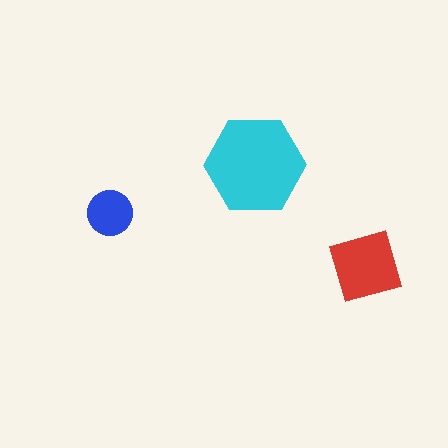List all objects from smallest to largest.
The blue circle, the red diamond, the cyan hexagon.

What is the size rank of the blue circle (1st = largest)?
3rd.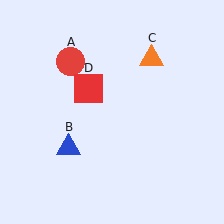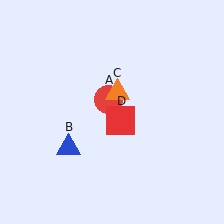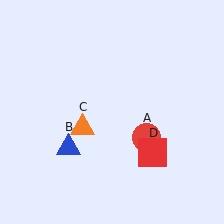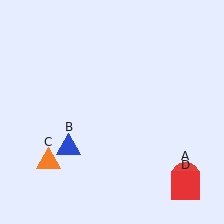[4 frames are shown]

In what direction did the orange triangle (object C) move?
The orange triangle (object C) moved down and to the left.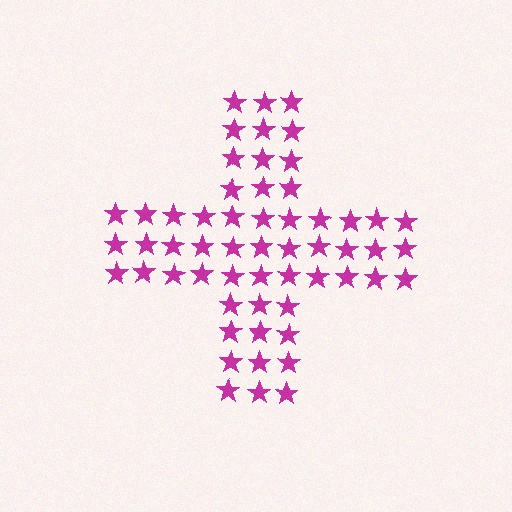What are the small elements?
The small elements are stars.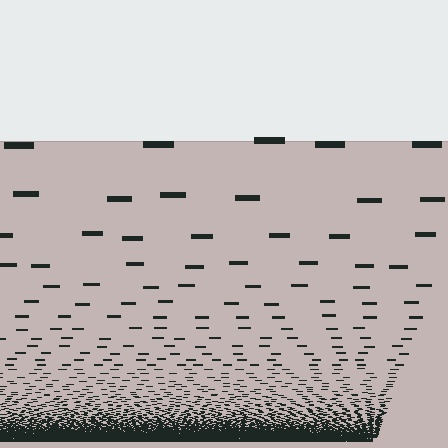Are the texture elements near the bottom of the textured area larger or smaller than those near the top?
Smaller. The gradient is inverted — elements near the bottom are smaller and denser.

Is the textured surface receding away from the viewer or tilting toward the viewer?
The surface appears to tilt toward the viewer. Texture elements get larger and sparser toward the top.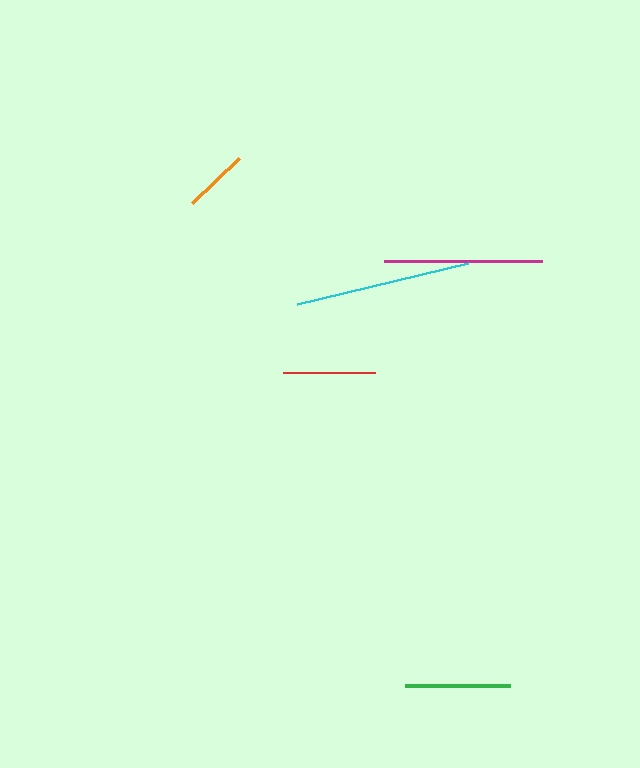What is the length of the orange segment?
The orange segment is approximately 65 pixels long.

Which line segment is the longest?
The cyan line is the longest at approximately 175 pixels.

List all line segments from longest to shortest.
From longest to shortest: cyan, magenta, green, red, orange.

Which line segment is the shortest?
The orange line is the shortest at approximately 65 pixels.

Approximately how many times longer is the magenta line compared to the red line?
The magenta line is approximately 1.7 times the length of the red line.